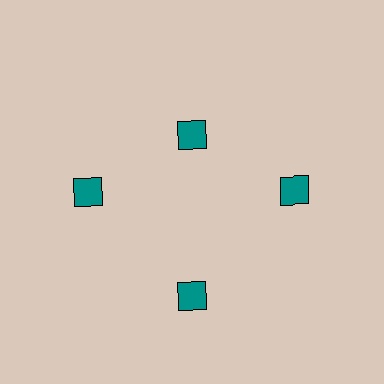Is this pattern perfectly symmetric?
No. The 4 teal diamonds are arranged in a ring, but one element near the 12 o'clock position is pulled inward toward the center, breaking the 4-fold rotational symmetry.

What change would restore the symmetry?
The symmetry would be restored by moving it outward, back onto the ring so that all 4 diamonds sit at equal angles and equal distance from the center.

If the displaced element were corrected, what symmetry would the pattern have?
It would have 4-fold rotational symmetry — the pattern would map onto itself every 90 degrees.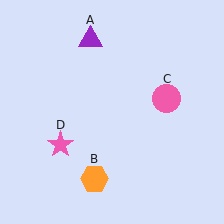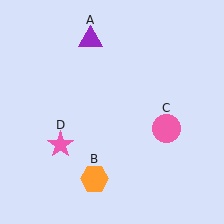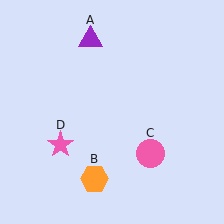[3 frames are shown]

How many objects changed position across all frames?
1 object changed position: pink circle (object C).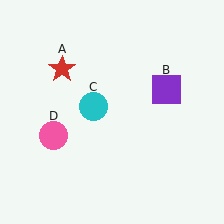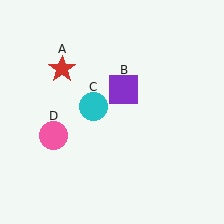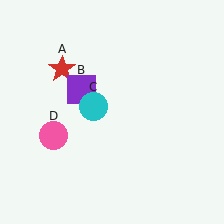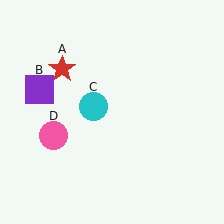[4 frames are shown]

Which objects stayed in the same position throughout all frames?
Red star (object A) and cyan circle (object C) and pink circle (object D) remained stationary.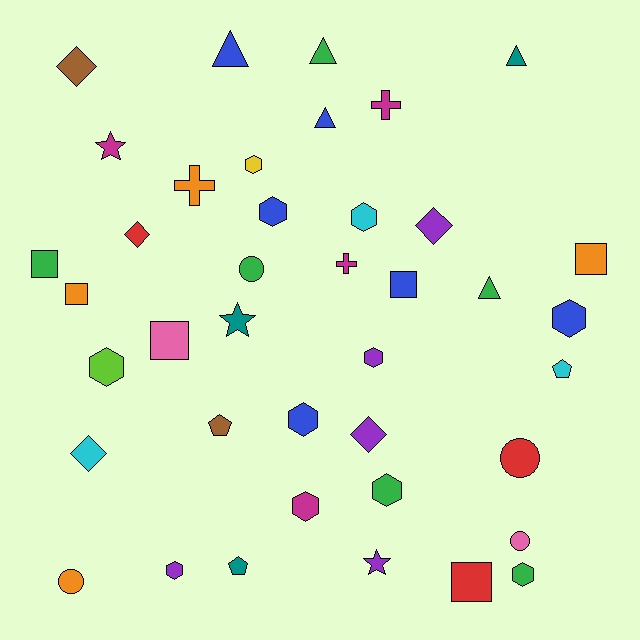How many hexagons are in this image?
There are 11 hexagons.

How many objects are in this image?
There are 40 objects.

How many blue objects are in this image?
There are 6 blue objects.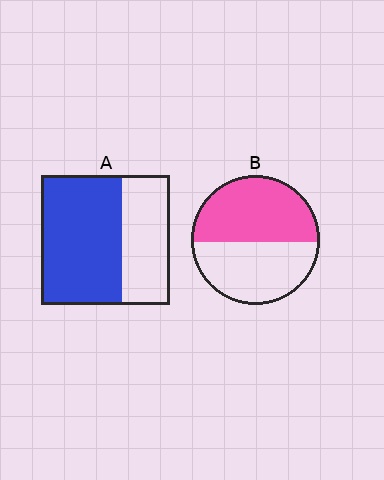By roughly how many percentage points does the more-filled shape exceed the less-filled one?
By roughly 10 percentage points (A over B).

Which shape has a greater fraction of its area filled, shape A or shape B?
Shape A.